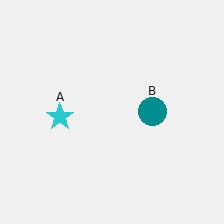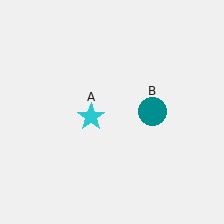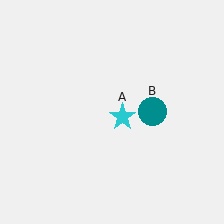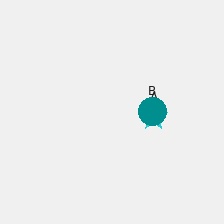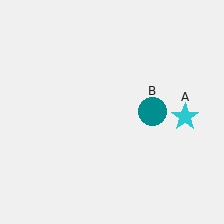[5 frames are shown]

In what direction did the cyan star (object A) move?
The cyan star (object A) moved right.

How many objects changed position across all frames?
1 object changed position: cyan star (object A).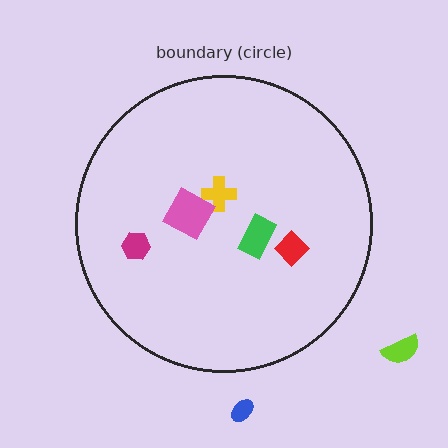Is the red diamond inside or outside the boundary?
Inside.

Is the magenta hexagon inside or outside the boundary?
Inside.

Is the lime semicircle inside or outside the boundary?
Outside.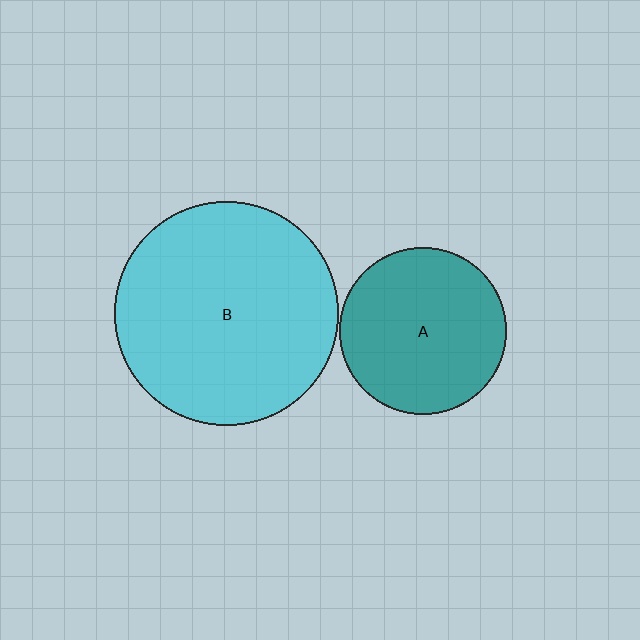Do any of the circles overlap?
No, none of the circles overlap.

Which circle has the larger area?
Circle B (cyan).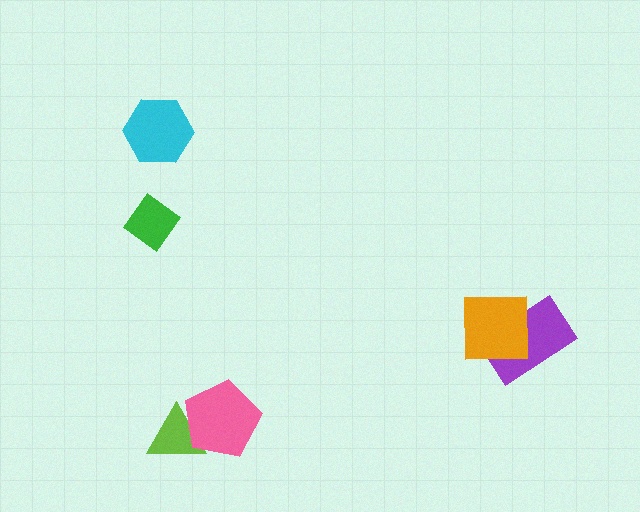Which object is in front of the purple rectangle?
The orange square is in front of the purple rectangle.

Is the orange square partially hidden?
No, no other shape covers it.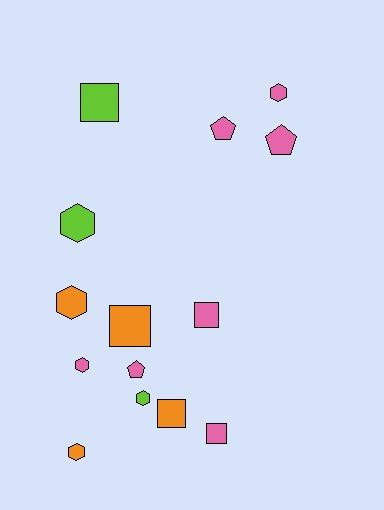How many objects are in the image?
There are 14 objects.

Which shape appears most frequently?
Hexagon, with 6 objects.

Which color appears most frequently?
Pink, with 7 objects.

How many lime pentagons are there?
There are no lime pentagons.